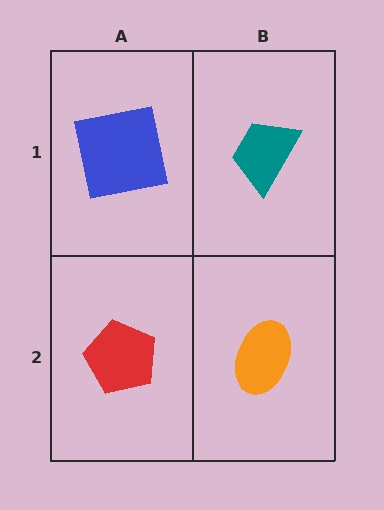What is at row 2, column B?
An orange ellipse.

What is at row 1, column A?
A blue square.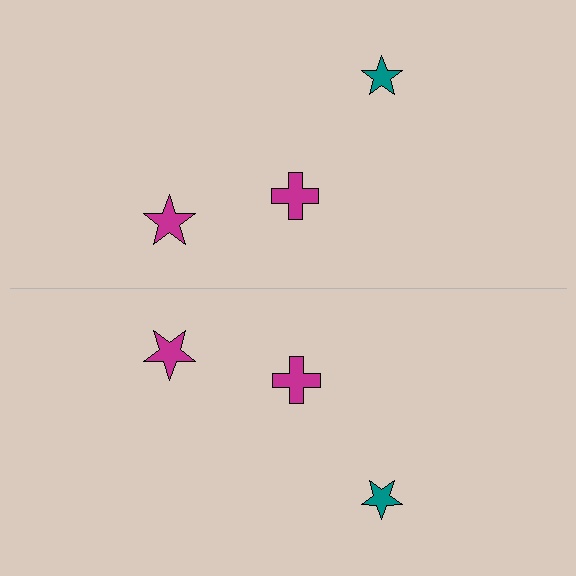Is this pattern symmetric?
Yes, this pattern has bilateral (reflection) symmetry.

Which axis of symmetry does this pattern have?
The pattern has a horizontal axis of symmetry running through the center of the image.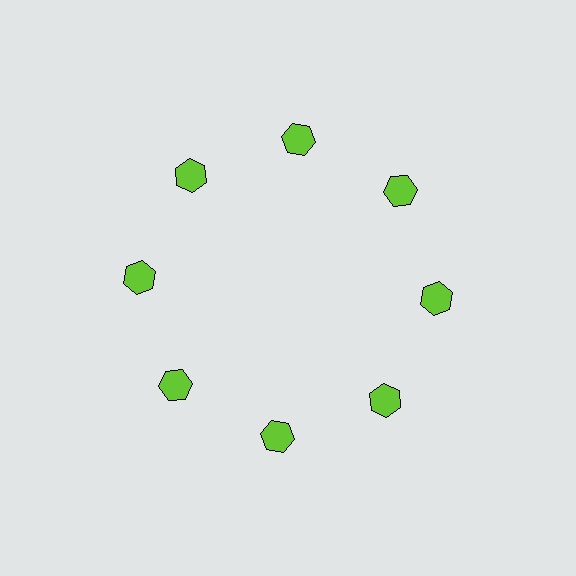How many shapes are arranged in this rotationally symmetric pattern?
There are 8 shapes, arranged in 8 groups of 1.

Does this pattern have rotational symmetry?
Yes, this pattern has 8-fold rotational symmetry. It looks the same after rotating 45 degrees around the center.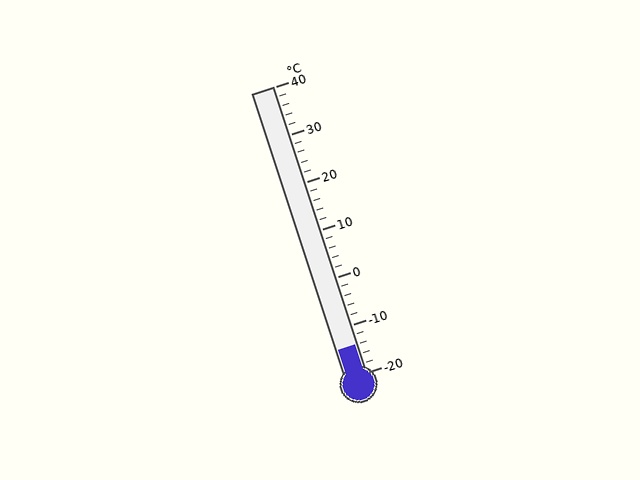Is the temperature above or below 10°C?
The temperature is below 10°C.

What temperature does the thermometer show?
The thermometer shows approximately -14°C.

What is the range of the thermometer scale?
The thermometer scale ranges from -20°C to 40°C.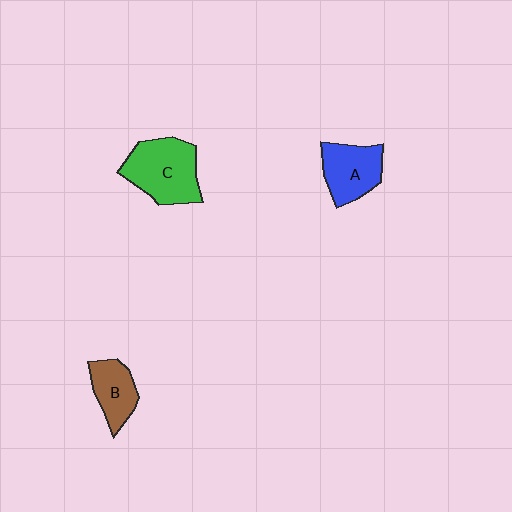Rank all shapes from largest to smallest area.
From largest to smallest: C (green), A (blue), B (brown).